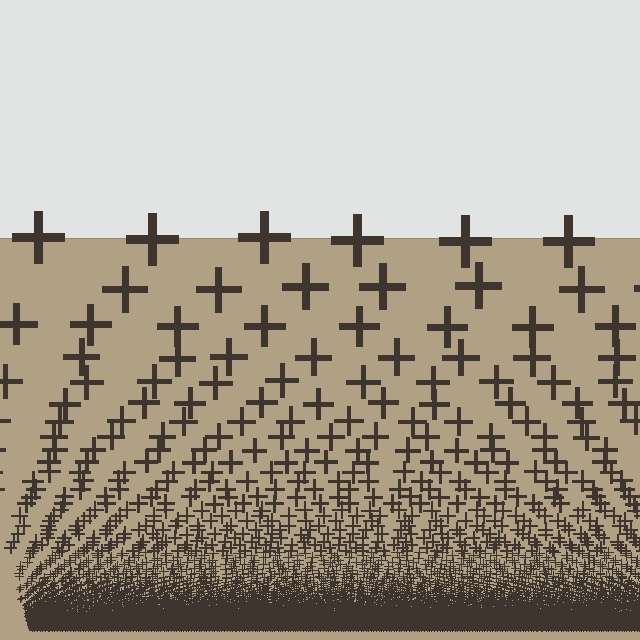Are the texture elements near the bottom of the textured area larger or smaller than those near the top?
Smaller. The gradient is inverted — elements near the bottom are smaller and denser.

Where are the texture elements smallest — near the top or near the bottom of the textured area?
Near the bottom.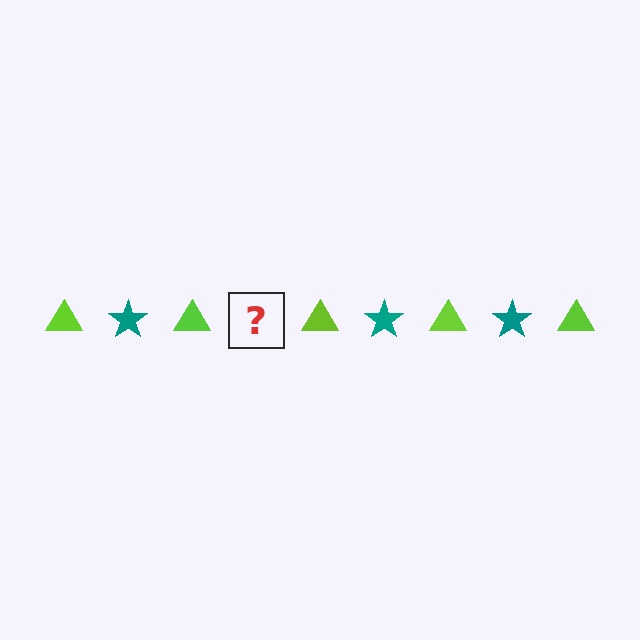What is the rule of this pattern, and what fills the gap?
The rule is that the pattern alternates between lime triangle and teal star. The gap should be filled with a teal star.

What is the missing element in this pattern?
The missing element is a teal star.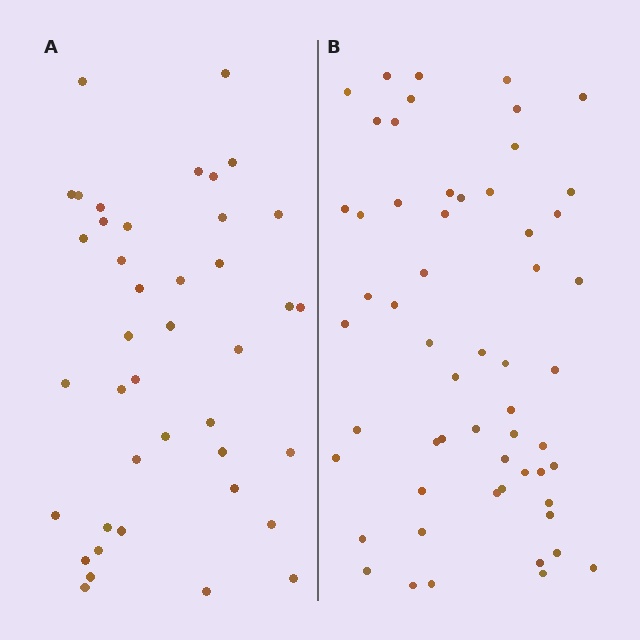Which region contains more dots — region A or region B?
Region B (the right region) has more dots.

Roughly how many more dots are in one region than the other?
Region B has approximately 15 more dots than region A.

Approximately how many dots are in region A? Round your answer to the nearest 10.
About 40 dots. (The exact count is 41, which rounds to 40.)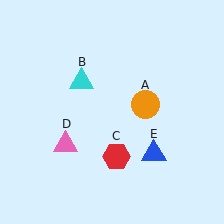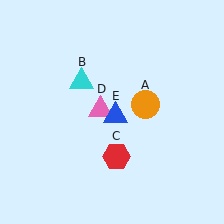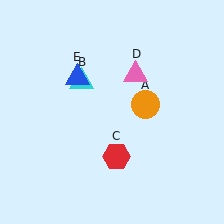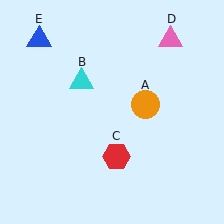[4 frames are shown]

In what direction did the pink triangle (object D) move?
The pink triangle (object D) moved up and to the right.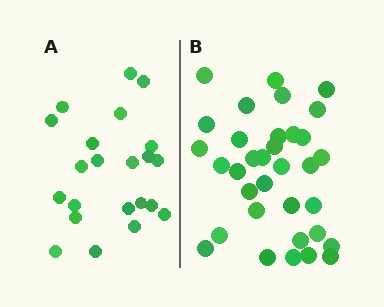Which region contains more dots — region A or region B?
Region B (the right region) has more dots.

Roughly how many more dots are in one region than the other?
Region B has roughly 12 or so more dots than region A.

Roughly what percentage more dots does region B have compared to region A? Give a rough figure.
About 55% more.